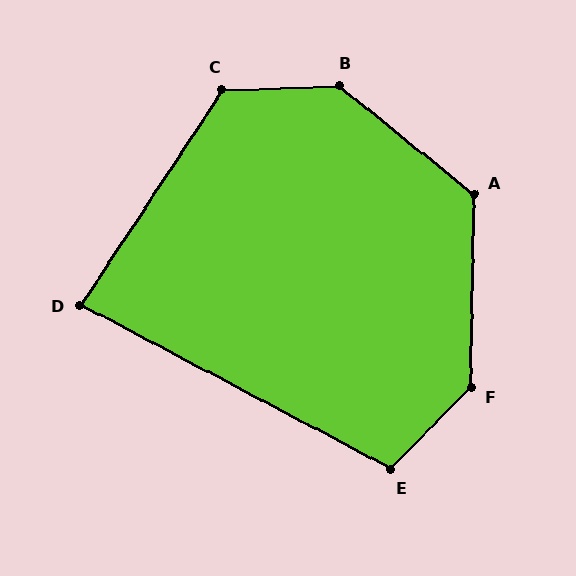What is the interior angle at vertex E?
Approximately 107 degrees (obtuse).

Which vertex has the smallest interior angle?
D, at approximately 84 degrees.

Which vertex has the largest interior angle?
B, at approximately 139 degrees.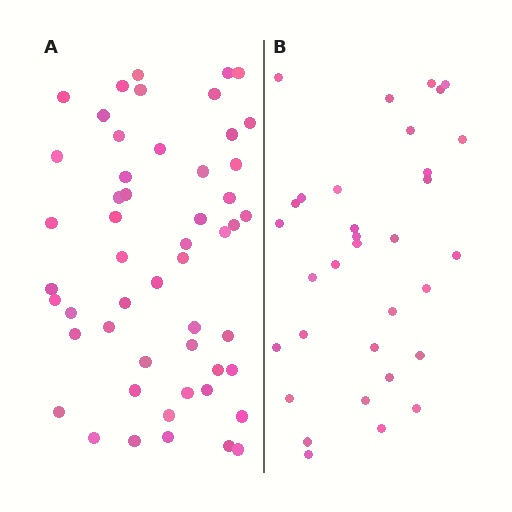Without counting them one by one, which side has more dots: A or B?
Region A (the left region) has more dots.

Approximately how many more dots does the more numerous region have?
Region A has approximately 20 more dots than region B.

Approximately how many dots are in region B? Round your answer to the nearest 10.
About 30 dots. (The exact count is 33, which rounds to 30.)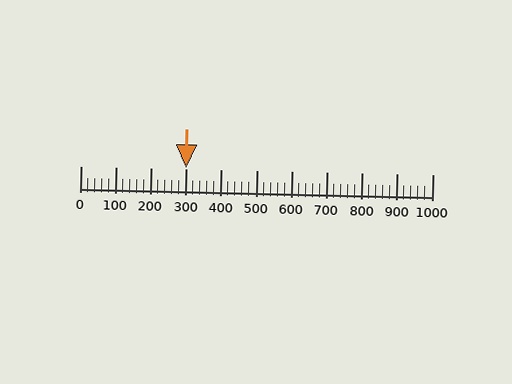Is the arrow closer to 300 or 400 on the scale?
The arrow is closer to 300.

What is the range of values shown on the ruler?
The ruler shows values from 0 to 1000.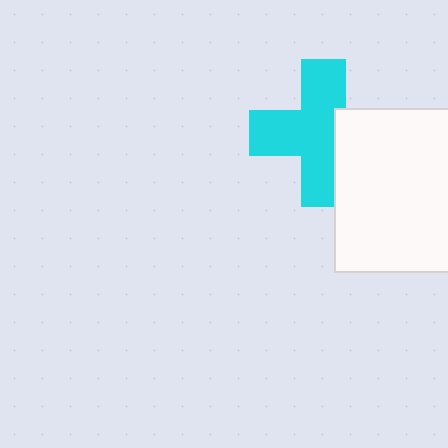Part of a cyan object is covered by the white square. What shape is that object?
It is a cross.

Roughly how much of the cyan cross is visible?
Most of it is visible (roughly 68%).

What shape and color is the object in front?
The object in front is a white square.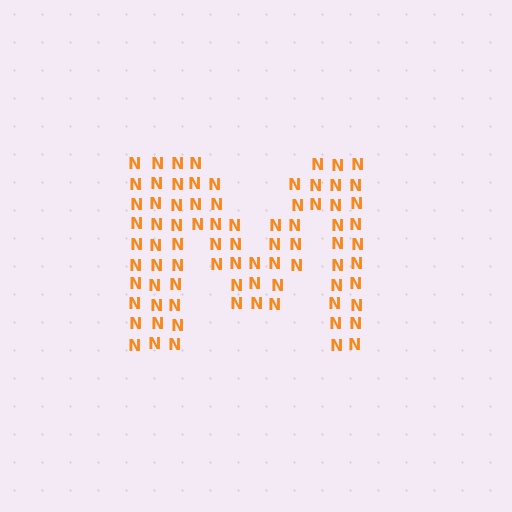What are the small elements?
The small elements are letter N's.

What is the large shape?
The large shape is the letter M.